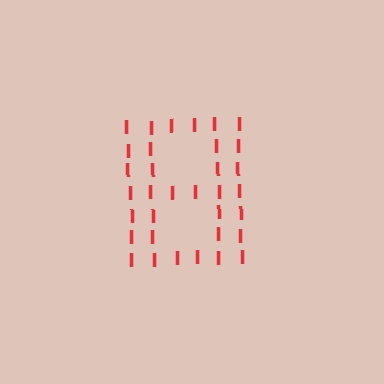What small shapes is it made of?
It is made of small letter I's.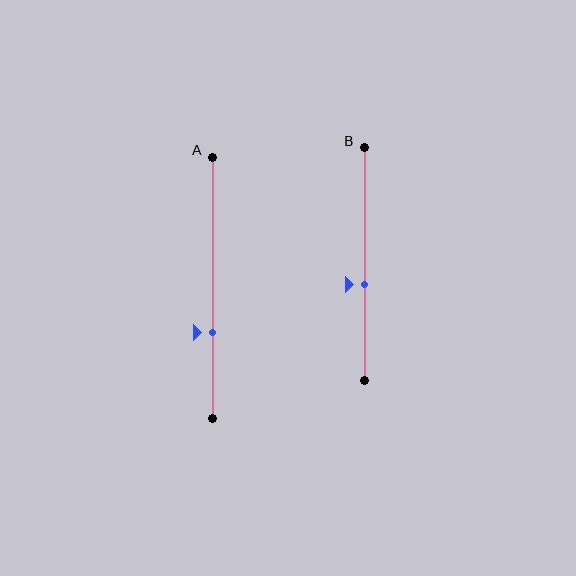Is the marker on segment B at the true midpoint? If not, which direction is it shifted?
No, the marker on segment B is shifted downward by about 9% of the segment length.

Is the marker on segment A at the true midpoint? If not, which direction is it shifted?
No, the marker on segment A is shifted downward by about 17% of the segment length.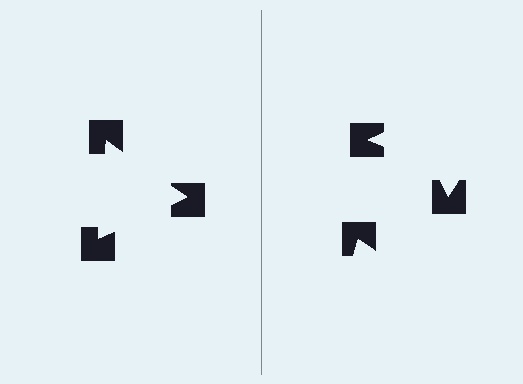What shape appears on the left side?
An illusory triangle.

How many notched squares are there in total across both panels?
6 — 3 on each side.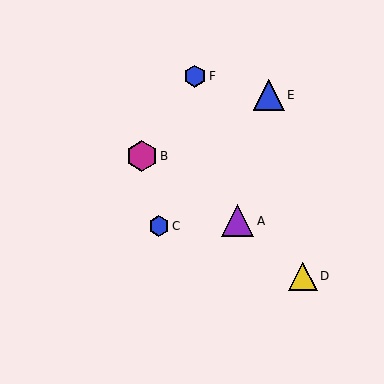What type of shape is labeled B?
Shape B is a magenta hexagon.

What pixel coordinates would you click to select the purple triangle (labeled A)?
Click at (238, 221) to select the purple triangle A.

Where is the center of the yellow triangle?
The center of the yellow triangle is at (303, 276).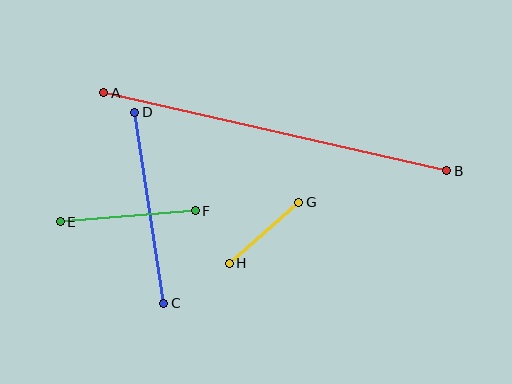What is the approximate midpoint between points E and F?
The midpoint is at approximately (128, 216) pixels.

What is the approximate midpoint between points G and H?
The midpoint is at approximately (264, 233) pixels.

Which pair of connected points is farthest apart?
Points A and B are farthest apart.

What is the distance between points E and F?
The distance is approximately 136 pixels.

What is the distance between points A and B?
The distance is approximately 352 pixels.